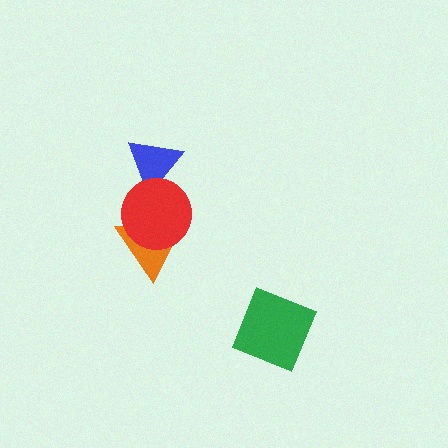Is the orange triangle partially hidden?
Yes, it is partially covered by another shape.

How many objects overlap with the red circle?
2 objects overlap with the red circle.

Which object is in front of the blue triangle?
The red circle is in front of the blue triangle.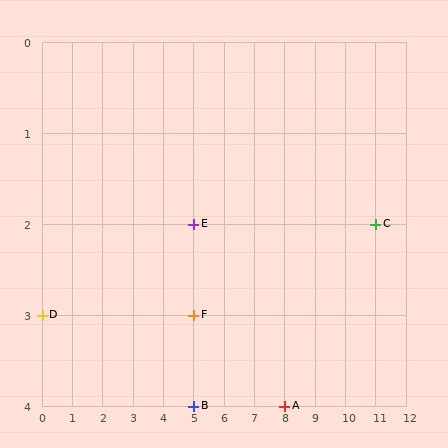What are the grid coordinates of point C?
Point C is at grid coordinates (11, 2).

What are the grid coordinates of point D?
Point D is at grid coordinates (0, 3).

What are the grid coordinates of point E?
Point E is at grid coordinates (5, 2).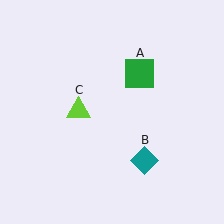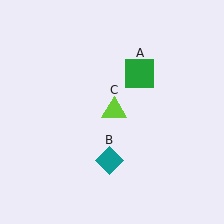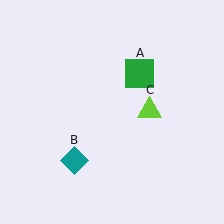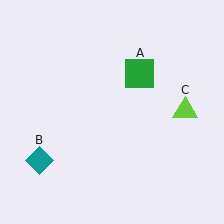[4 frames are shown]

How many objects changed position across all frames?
2 objects changed position: teal diamond (object B), lime triangle (object C).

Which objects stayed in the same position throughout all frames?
Green square (object A) remained stationary.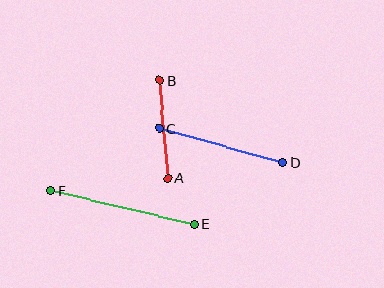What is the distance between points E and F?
The distance is approximately 147 pixels.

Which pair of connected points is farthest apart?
Points E and F are farthest apart.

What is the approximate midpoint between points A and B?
The midpoint is at approximately (164, 129) pixels.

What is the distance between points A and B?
The distance is approximately 98 pixels.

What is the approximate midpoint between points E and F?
The midpoint is at approximately (123, 207) pixels.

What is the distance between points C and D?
The distance is approximately 128 pixels.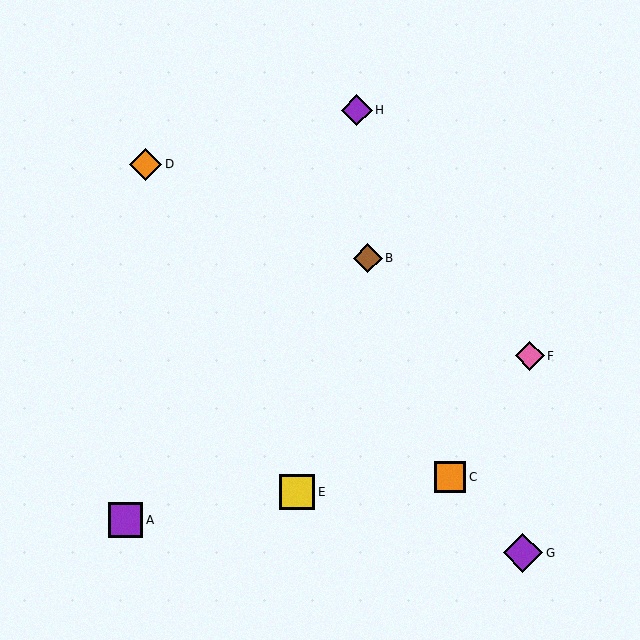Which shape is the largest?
The purple diamond (labeled G) is the largest.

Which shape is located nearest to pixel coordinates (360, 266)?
The brown diamond (labeled B) at (368, 258) is nearest to that location.